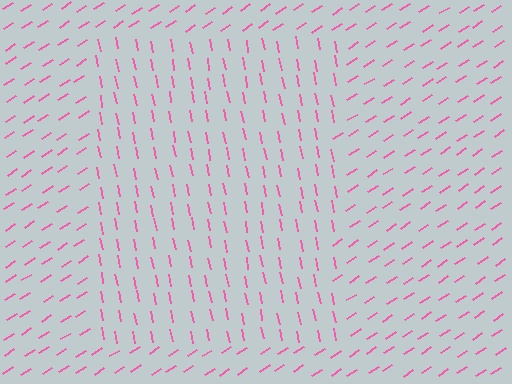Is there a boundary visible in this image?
Yes, there is a texture boundary formed by a change in line orientation.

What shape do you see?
I see a rectangle.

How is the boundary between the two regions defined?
The boundary is defined purely by a change in line orientation (approximately 68 degrees difference). All lines are the same color and thickness.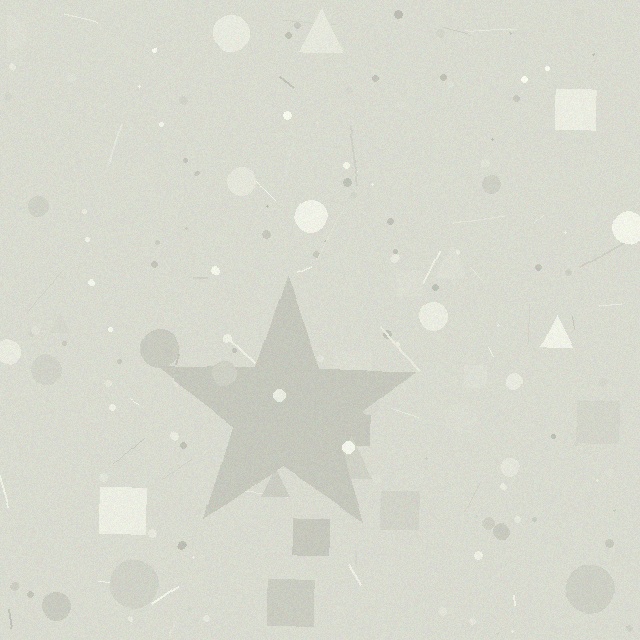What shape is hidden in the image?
A star is hidden in the image.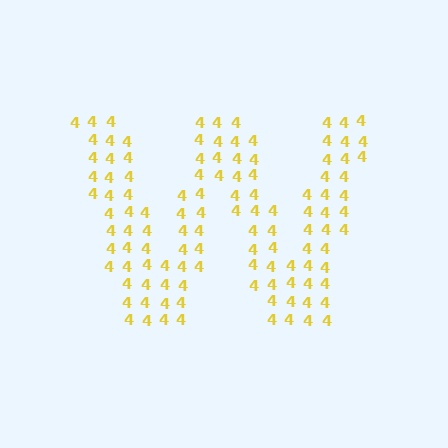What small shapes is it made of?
It is made of small digit 4's.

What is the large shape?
The large shape is the letter W.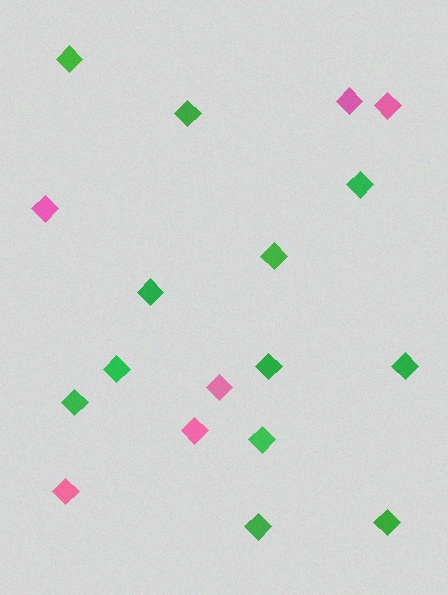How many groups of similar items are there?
There are 2 groups: one group of green diamonds (12) and one group of pink diamonds (6).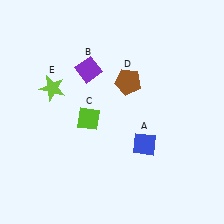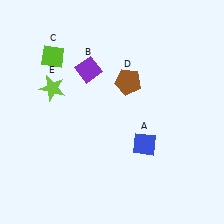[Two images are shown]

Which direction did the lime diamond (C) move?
The lime diamond (C) moved up.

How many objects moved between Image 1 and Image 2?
1 object moved between the two images.